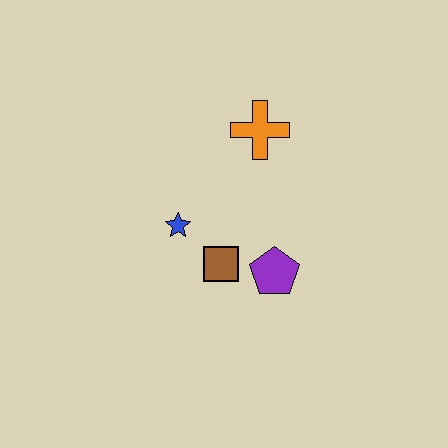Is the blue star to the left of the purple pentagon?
Yes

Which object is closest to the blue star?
The brown square is closest to the blue star.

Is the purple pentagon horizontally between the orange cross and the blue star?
No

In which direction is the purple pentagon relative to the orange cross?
The purple pentagon is below the orange cross.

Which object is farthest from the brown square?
The orange cross is farthest from the brown square.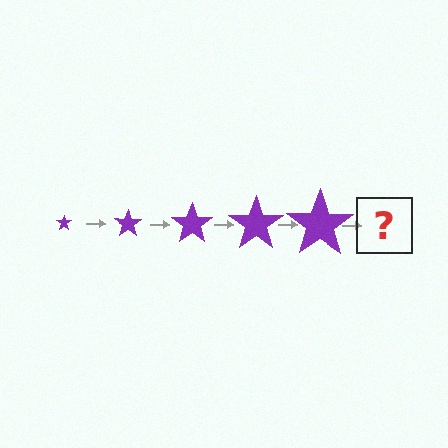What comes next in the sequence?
The next element should be a purple star, larger than the previous one.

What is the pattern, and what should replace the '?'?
The pattern is that the star gets progressively larger each step. The '?' should be a purple star, larger than the previous one.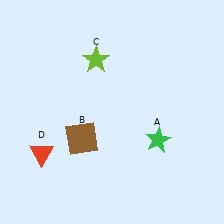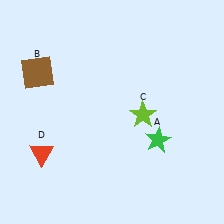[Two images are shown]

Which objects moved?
The objects that moved are: the brown square (B), the lime star (C).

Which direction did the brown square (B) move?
The brown square (B) moved up.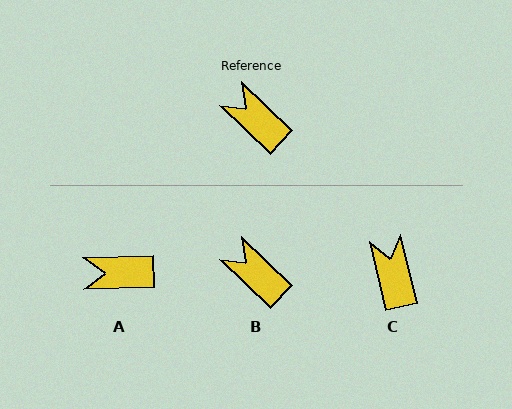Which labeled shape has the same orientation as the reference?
B.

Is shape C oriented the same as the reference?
No, it is off by about 33 degrees.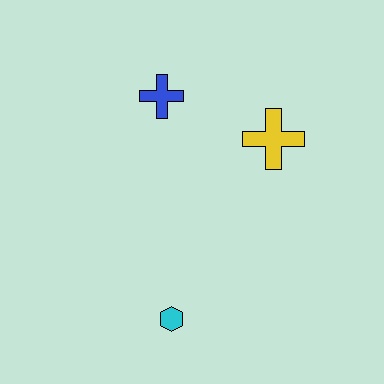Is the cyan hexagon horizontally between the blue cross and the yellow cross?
Yes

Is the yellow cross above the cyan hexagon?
Yes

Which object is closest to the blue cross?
The yellow cross is closest to the blue cross.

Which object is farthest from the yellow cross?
The cyan hexagon is farthest from the yellow cross.